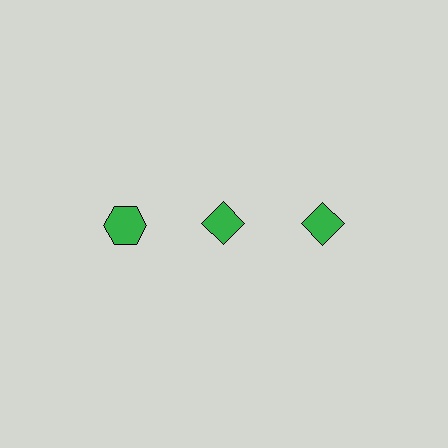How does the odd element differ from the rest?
It has a different shape: hexagon instead of diamond.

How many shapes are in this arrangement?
There are 3 shapes arranged in a grid pattern.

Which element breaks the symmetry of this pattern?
The green hexagon in the top row, leftmost column breaks the symmetry. All other shapes are green diamonds.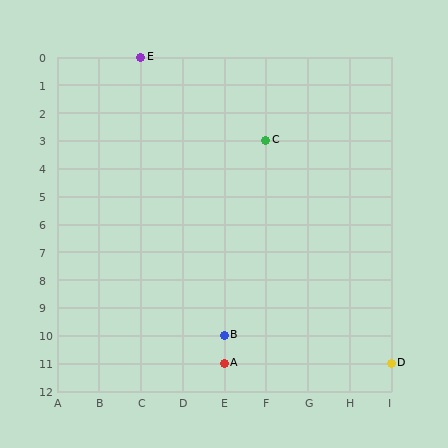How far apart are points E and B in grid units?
Points E and B are 2 columns and 10 rows apart (about 10.2 grid units diagonally).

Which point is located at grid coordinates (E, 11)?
Point A is at (E, 11).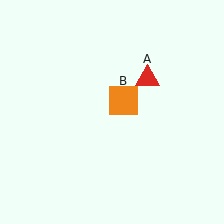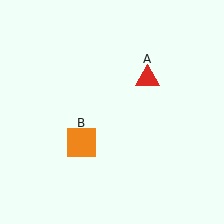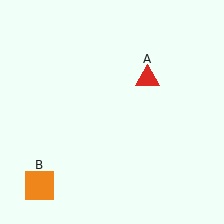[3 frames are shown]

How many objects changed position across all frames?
1 object changed position: orange square (object B).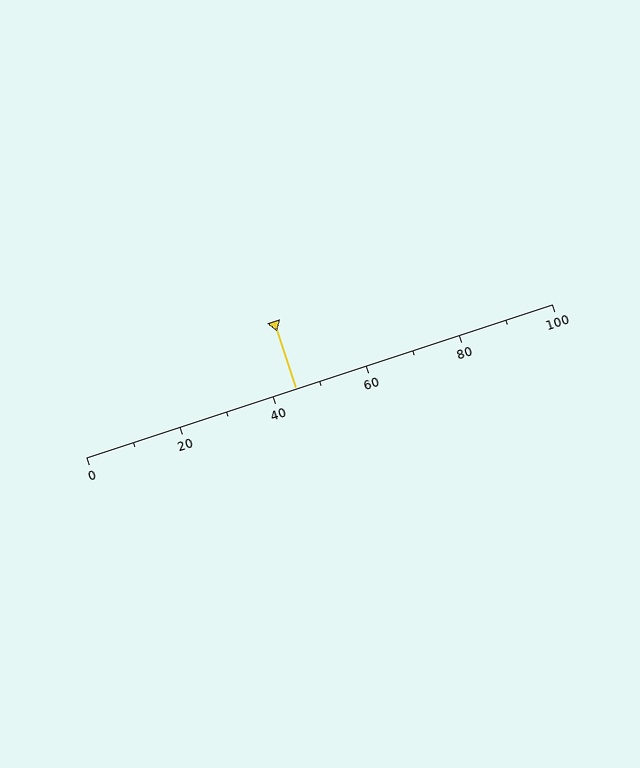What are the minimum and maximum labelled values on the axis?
The axis runs from 0 to 100.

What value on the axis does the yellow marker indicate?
The marker indicates approximately 45.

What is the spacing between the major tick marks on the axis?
The major ticks are spaced 20 apart.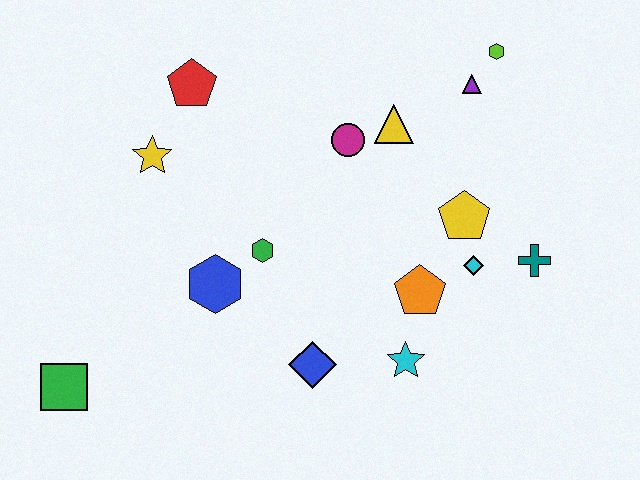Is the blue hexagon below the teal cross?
Yes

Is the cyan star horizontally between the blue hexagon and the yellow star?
No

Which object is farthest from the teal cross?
The green square is farthest from the teal cross.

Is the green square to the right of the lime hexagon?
No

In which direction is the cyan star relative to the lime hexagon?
The cyan star is below the lime hexagon.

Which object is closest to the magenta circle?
The yellow triangle is closest to the magenta circle.